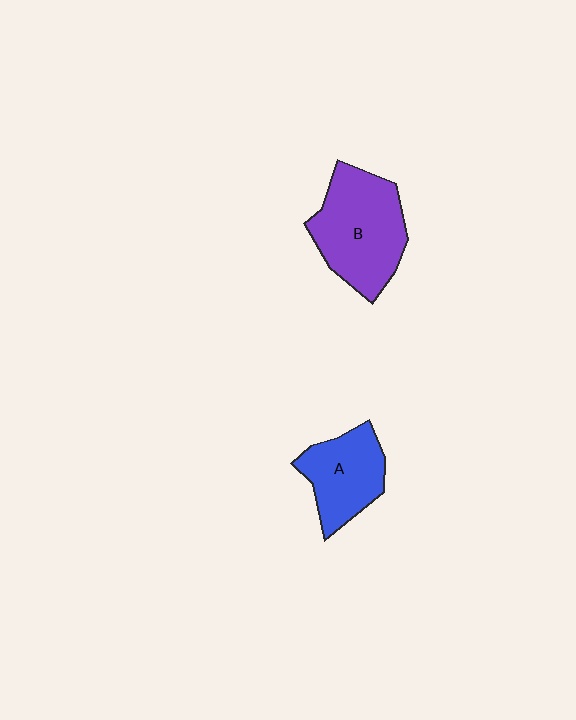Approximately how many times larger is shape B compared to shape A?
Approximately 1.5 times.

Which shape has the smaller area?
Shape A (blue).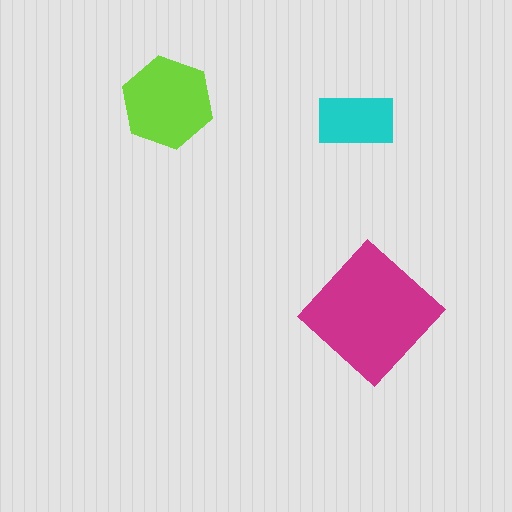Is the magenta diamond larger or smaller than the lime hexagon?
Larger.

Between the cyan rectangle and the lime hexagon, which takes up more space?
The lime hexagon.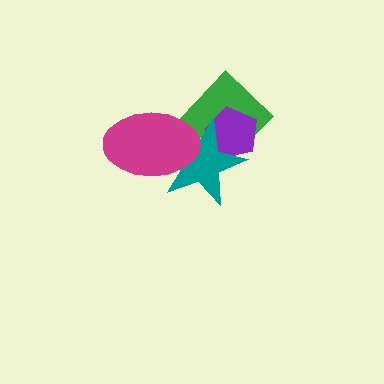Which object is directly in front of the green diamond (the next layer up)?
The purple pentagon is directly in front of the green diamond.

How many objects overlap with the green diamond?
3 objects overlap with the green diamond.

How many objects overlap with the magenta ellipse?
2 objects overlap with the magenta ellipse.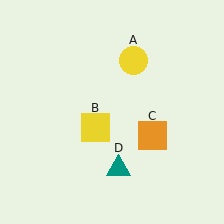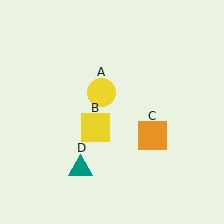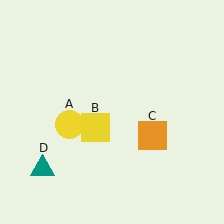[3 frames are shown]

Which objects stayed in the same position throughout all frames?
Yellow square (object B) and orange square (object C) remained stationary.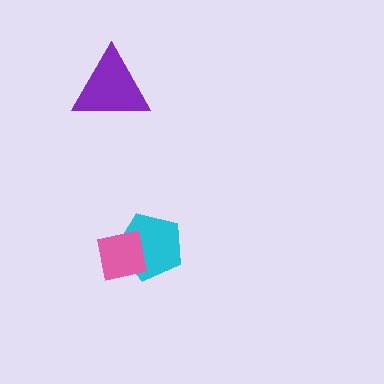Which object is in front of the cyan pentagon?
The pink square is in front of the cyan pentagon.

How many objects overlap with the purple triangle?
0 objects overlap with the purple triangle.